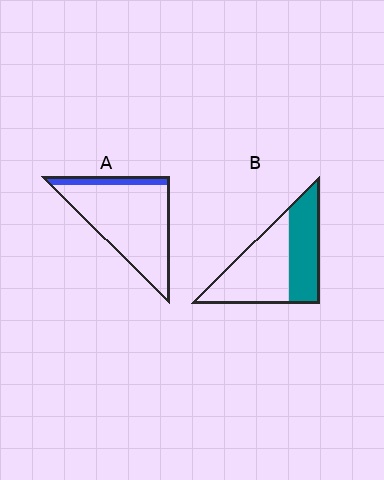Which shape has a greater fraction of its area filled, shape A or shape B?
Shape B.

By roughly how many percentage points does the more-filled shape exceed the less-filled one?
By roughly 30 percentage points (B over A).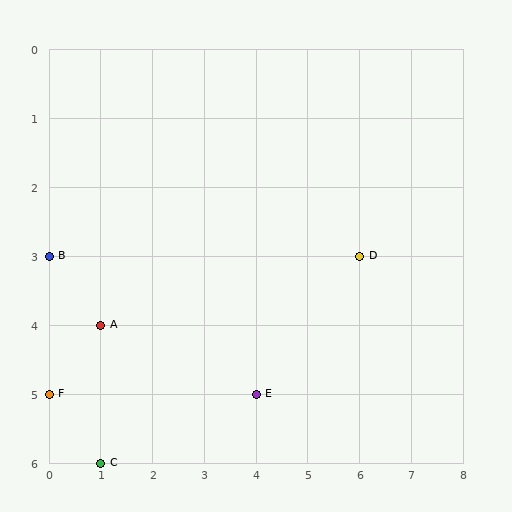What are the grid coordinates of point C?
Point C is at grid coordinates (1, 6).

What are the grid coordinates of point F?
Point F is at grid coordinates (0, 5).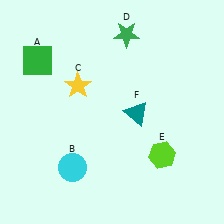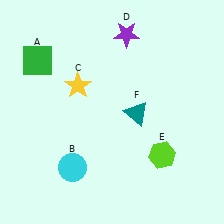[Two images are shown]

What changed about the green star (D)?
In Image 1, D is green. In Image 2, it changed to purple.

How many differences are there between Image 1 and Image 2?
There is 1 difference between the two images.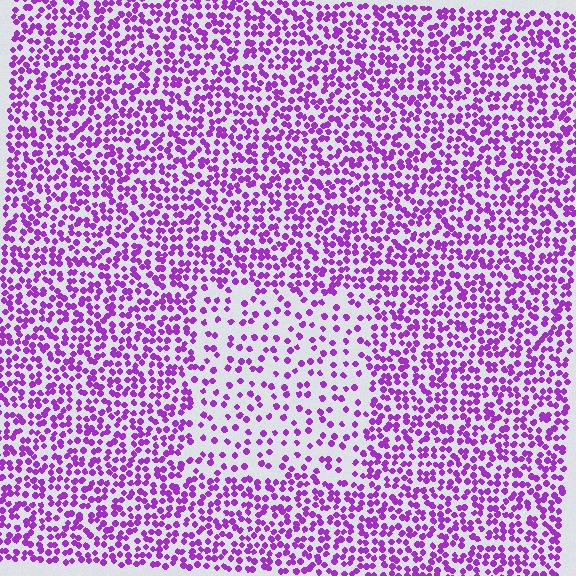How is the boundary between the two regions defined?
The boundary is defined by a change in element density (approximately 2.2x ratio). All elements are the same color, size, and shape.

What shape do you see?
I see a rectangle.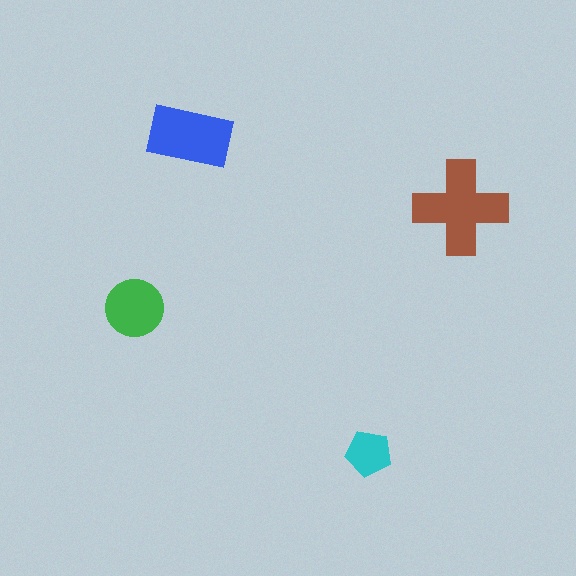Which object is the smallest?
The cyan pentagon.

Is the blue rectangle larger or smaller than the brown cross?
Smaller.